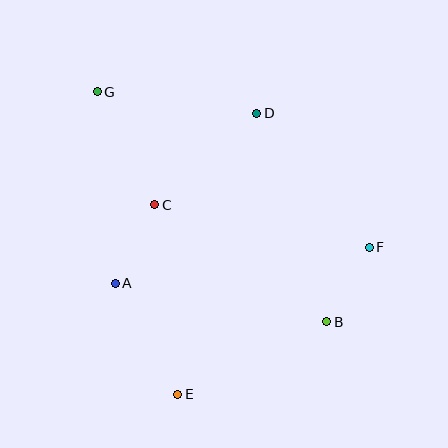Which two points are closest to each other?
Points B and F are closest to each other.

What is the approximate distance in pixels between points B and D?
The distance between B and D is approximately 220 pixels.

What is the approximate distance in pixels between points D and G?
The distance between D and G is approximately 161 pixels.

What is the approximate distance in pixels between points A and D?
The distance between A and D is approximately 221 pixels.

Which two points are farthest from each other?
Points B and G are farthest from each other.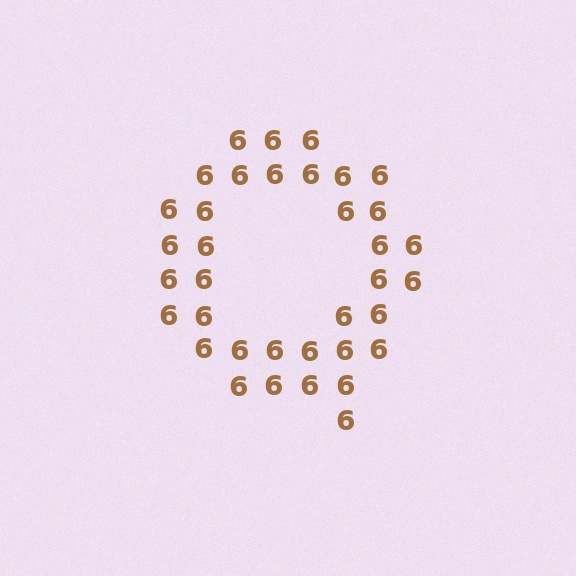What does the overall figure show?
The overall figure shows the letter Q.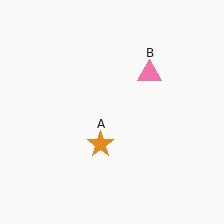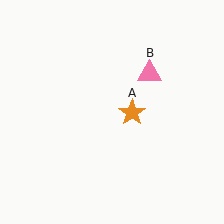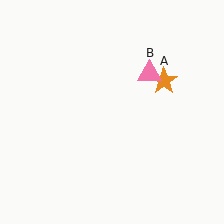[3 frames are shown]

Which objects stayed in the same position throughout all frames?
Pink triangle (object B) remained stationary.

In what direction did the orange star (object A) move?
The orange star (object A) moved up and to the right.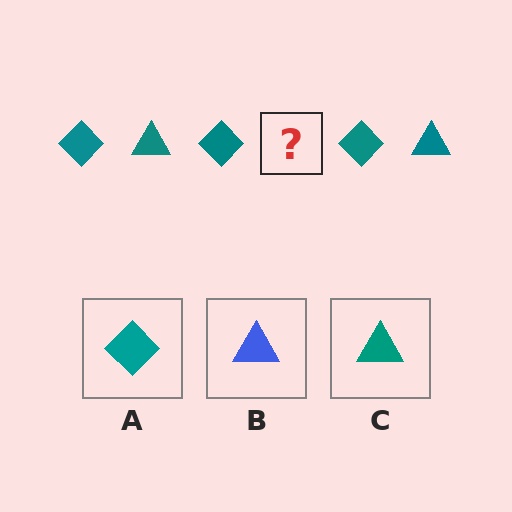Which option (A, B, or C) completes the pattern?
C.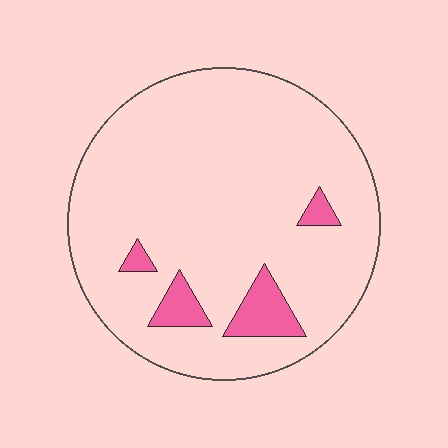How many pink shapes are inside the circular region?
4.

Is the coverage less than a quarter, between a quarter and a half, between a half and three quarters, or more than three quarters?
Less than a quarter.